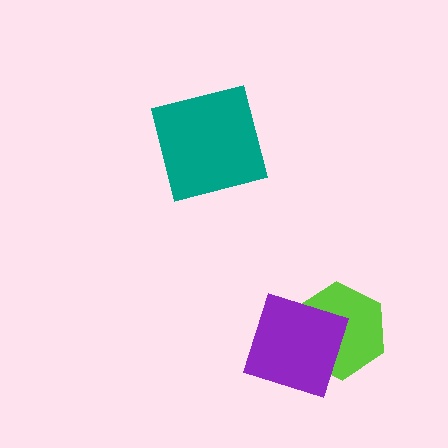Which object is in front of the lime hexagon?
The purple square is in front of the lime hexagon.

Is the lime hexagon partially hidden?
Yes, it is partially covered by another shape.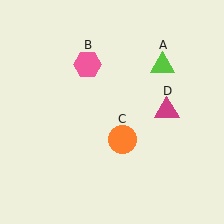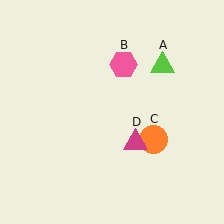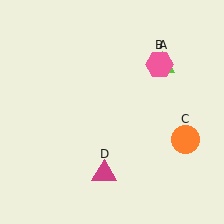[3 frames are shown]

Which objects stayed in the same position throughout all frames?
Lime triangle (object A) remained stationary.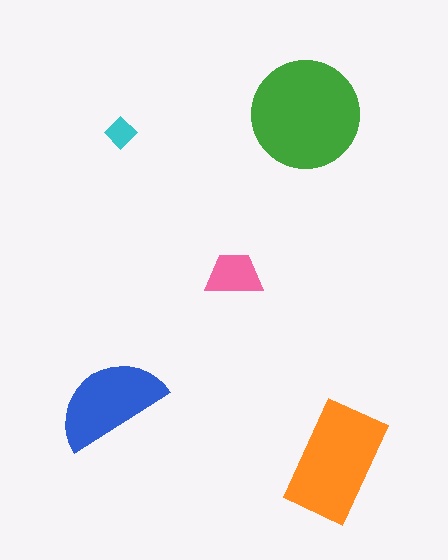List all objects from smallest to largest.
The cyan diamond, the pink trapezoid, the blue semicircle, the orange rectangle, the green circle.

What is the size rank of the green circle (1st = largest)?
1st.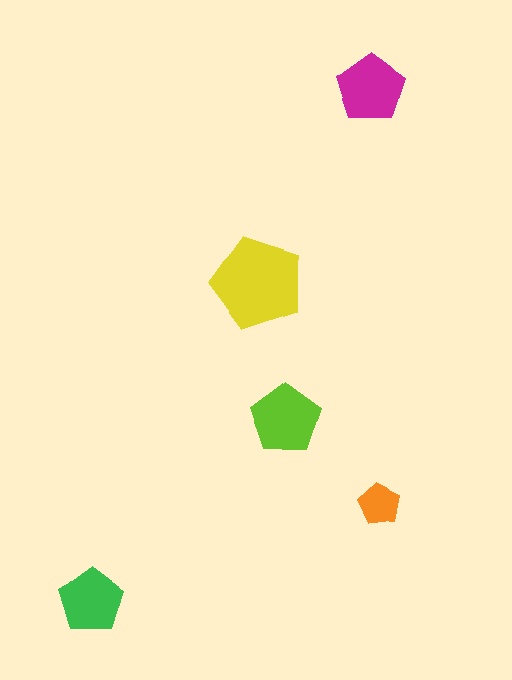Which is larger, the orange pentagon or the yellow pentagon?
The yellow one.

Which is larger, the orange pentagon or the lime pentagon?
The lime one.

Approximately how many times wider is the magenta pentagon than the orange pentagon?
About 1.5 times wider.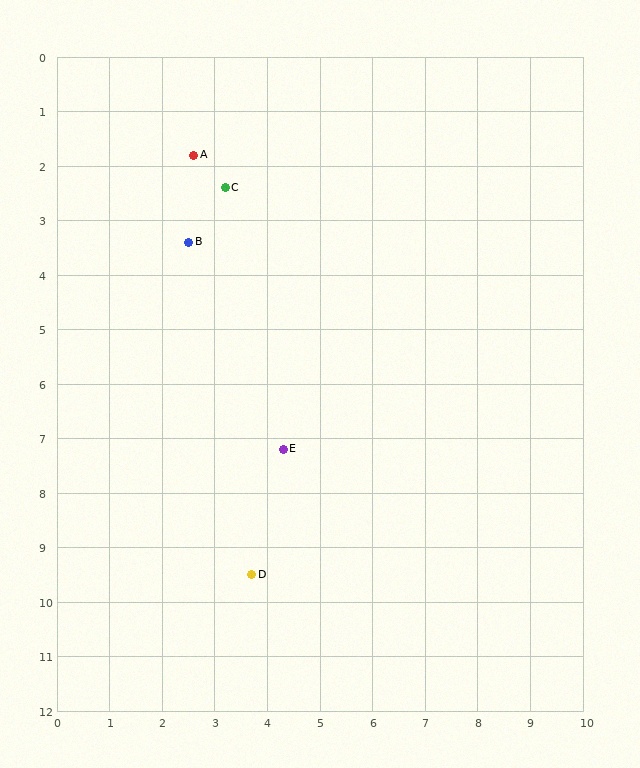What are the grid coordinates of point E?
Point E is at approximately (4.3, 7.2).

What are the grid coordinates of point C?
Point C is at approximately (3.2, 2.4).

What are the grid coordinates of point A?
Point A is at approximately (2.6, 1.8).